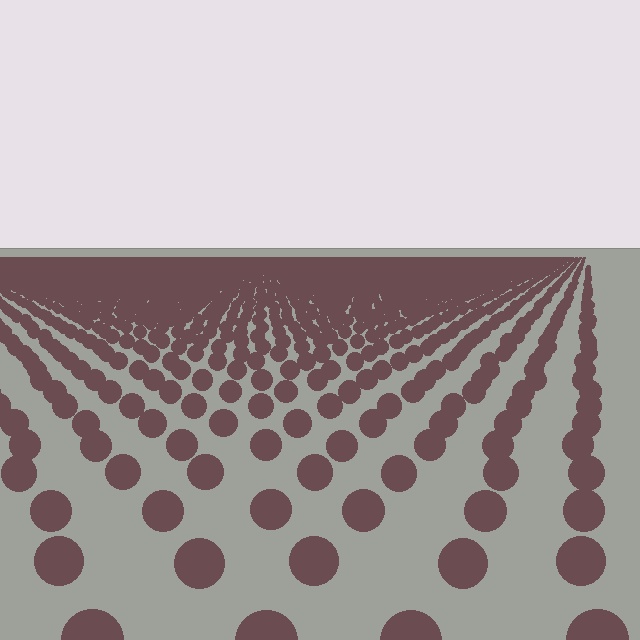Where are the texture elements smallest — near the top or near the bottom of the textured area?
Near the top.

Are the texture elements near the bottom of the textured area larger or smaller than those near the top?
Larger. Near the bottom, elements are closer to the viewer and appear at a bigger on-screen size.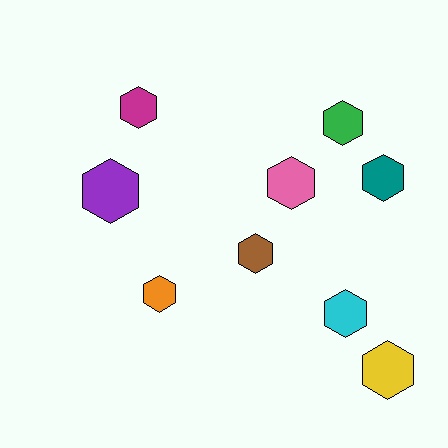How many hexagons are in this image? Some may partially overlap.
There are 9 hexagons.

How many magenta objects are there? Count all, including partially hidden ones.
There is 1 magenta object.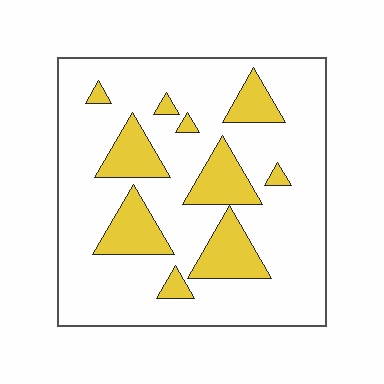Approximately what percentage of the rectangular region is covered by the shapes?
Approximately 20%.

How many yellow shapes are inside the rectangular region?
10.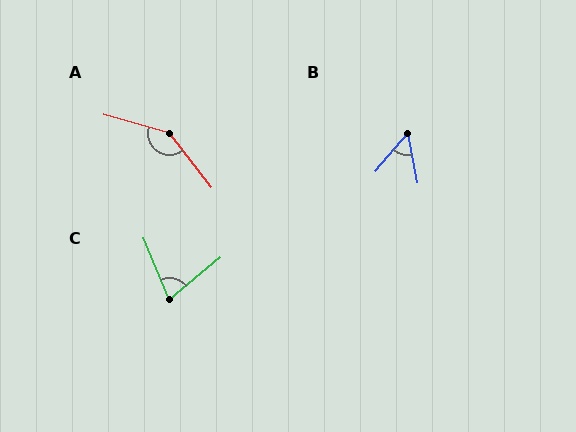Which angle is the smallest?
B, at approximately 51 degrees.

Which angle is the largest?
A, at approximately 143 degrees.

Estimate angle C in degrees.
Approximately 73 degrees.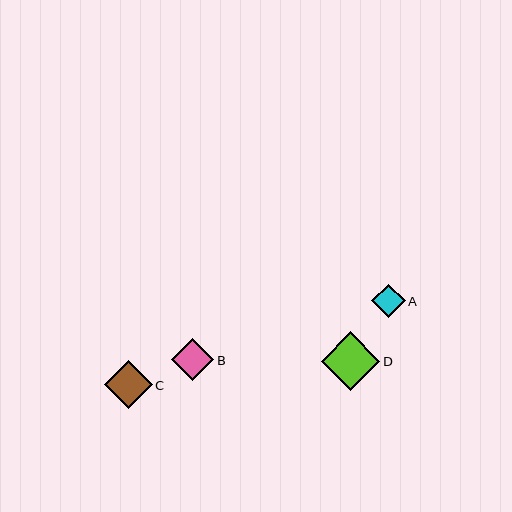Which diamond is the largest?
Diamond D is the largest with a size of approximately 58 pixels.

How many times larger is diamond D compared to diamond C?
Diamond D is approximately 1.2 times the size of diamond C.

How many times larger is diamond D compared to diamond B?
Diamond D is approximately 1.4 times the size of diamond B.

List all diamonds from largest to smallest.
From largest to smallest: D, C, B, A.